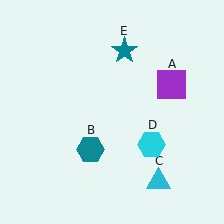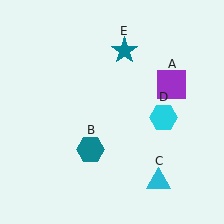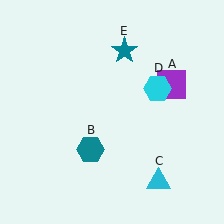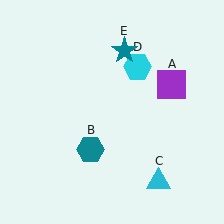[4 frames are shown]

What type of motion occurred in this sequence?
The cyan hexagon (object D) rotated counterclockwise around the center of the scene.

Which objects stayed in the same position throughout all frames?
Purple square (object A) and teal hexagon (object B) and cyan triangle (object C) and teal star (object E) remained stationary.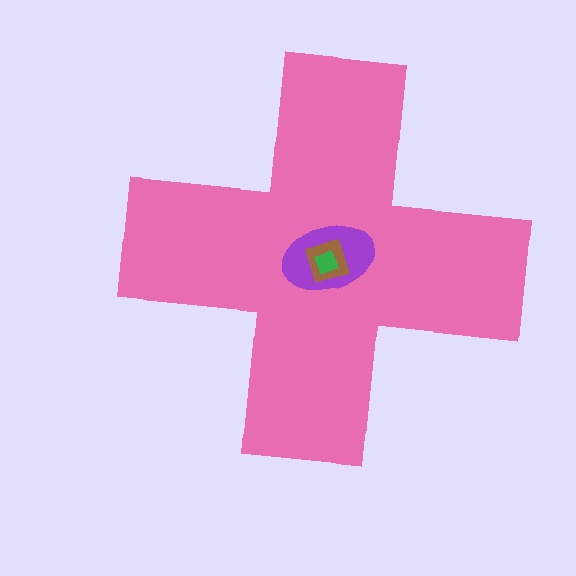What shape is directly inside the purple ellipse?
The brown square.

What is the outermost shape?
The pink cross.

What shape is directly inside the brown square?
The green diamond.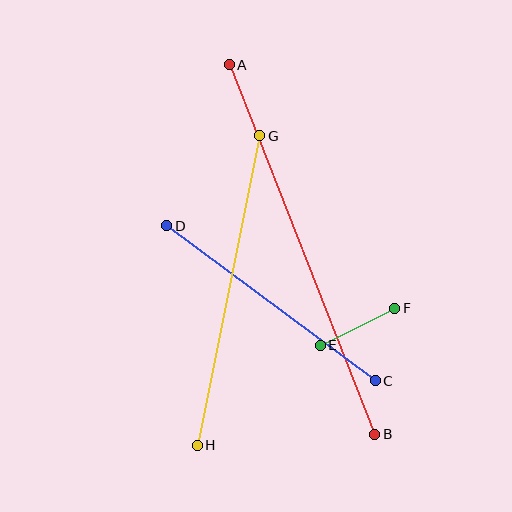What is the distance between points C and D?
The distance is approximately 259 pixels.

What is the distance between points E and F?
The distance is approximately 83 pixels.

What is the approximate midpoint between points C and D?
The midpoint is at approximately (271, 303) pixels.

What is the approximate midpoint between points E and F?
The midpoint is at approximately (358, 327) pixels.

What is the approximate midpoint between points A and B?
The midpoint is at approximately (302, 250) pixels.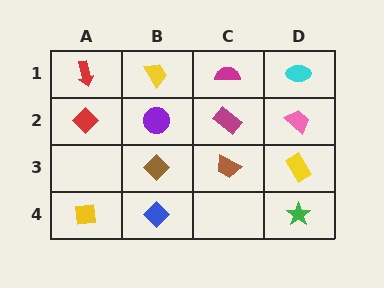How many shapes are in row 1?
4 shapes.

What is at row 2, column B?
A purple circle.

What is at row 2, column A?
A red diamond.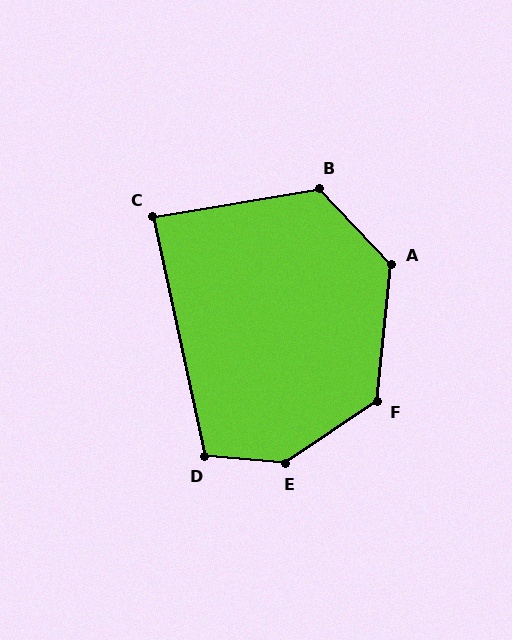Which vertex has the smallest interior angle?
C, at approximately 88 degrees.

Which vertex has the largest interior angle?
E, at approximately 141 degrees.